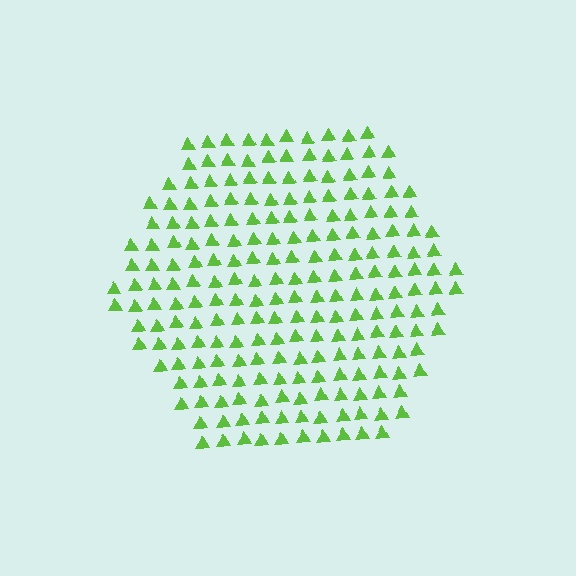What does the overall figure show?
The overall figure shows a hexagon.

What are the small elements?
The small elements are triangles.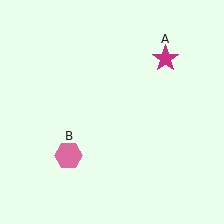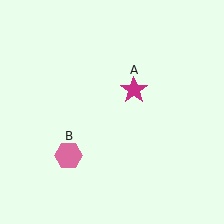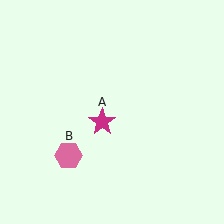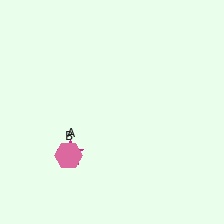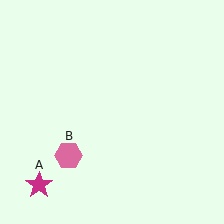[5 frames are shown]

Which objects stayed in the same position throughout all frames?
Pink hexagon (object B) remained stationary.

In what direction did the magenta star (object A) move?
The magenta star (object A) moved down and to the left.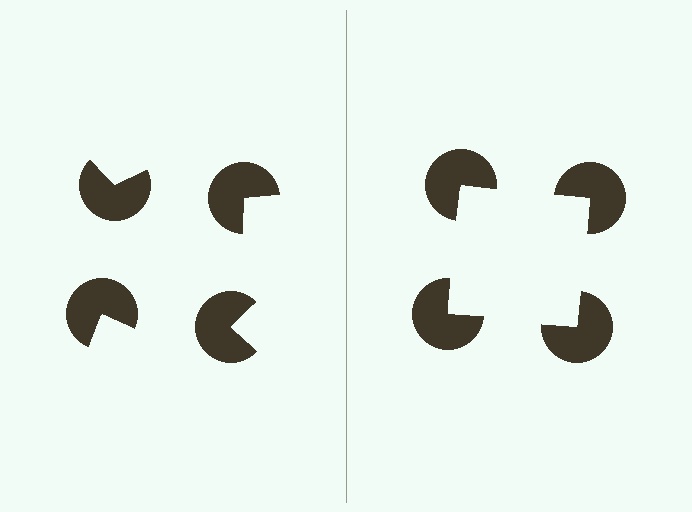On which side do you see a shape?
An illusory square appears on the right side. On the left side the wedge cuts are rotated, so no coherent shape forms.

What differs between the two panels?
The pac-man discs are positioned identically on both sides; only the wedge orientations differ. On the right they align to a square; on the left they are misaligned.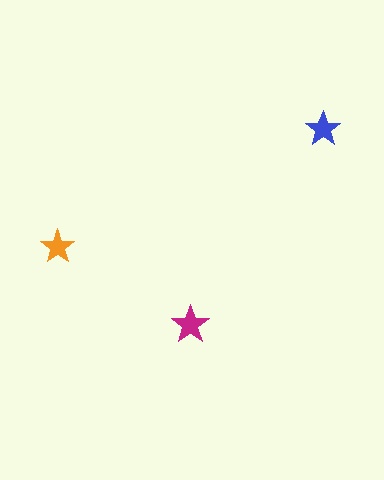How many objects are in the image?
There are 3 objects in the image.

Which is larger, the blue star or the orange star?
The blue one.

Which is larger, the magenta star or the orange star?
The magenta one.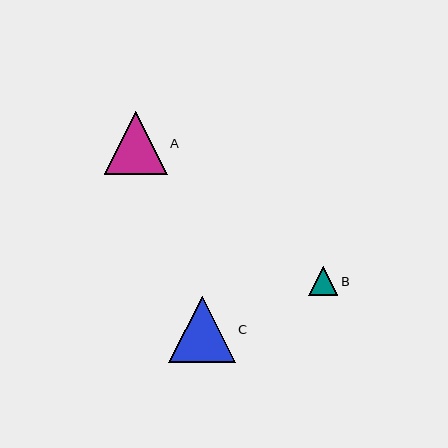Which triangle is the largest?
Triangle C is the largest with a size of approximately 66 pixels.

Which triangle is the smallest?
Triangle B is the smallest with a size of approximately 29 pixels.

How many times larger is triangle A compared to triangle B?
Triangle A is approximately 2.1 times the size of triangle B.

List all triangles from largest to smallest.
From largest to smallest: C, A, B.